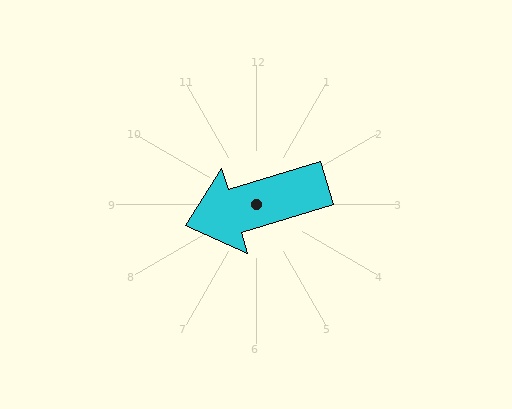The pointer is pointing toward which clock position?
Roughly 8 o'clock.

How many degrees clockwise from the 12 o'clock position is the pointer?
Approximately 253 degrees.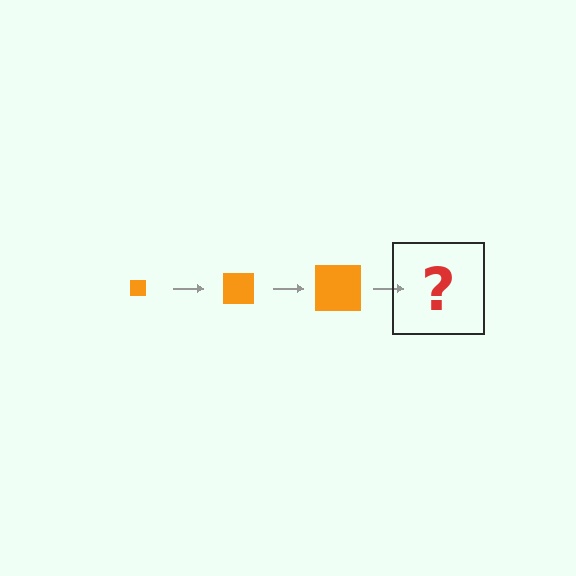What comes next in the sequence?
The next element should be an orange square, larger than the previous one.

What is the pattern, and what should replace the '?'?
The pattern is that the square gets progressively larger each step. The '?' should be an orange square, larger than the previous one.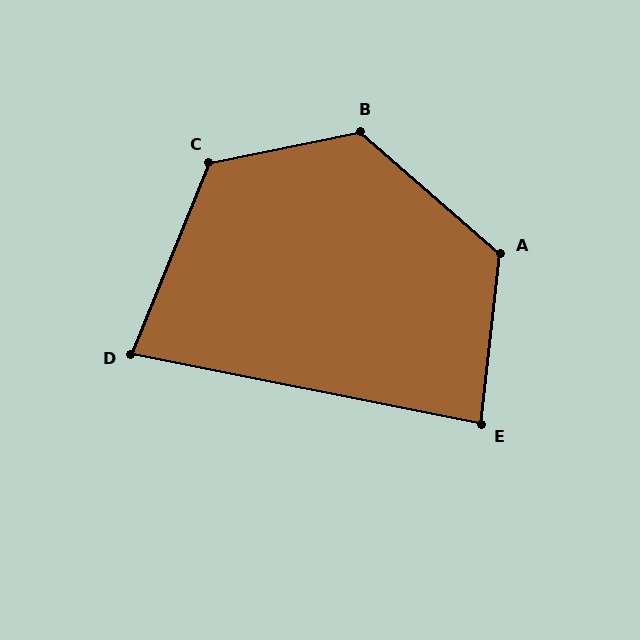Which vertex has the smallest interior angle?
D, at approximately 79 degrees.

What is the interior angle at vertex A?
Approximately 125 degrees (obtuse).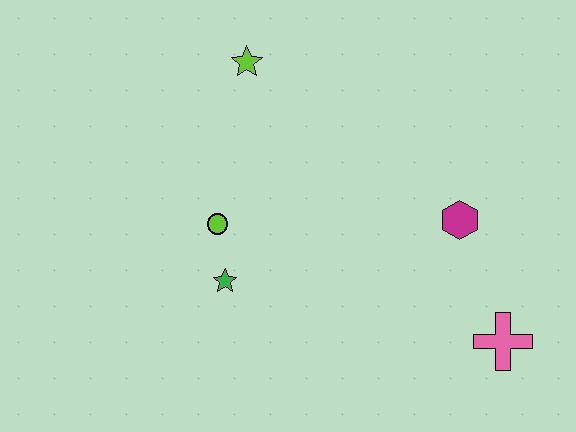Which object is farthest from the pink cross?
The lime star is farthest from the pink cross.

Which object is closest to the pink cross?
The magenta hexagon is closest to the pink cross.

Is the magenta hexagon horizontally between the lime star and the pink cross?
Yes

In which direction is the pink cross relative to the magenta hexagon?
The pink cross is below the magenta hexagon.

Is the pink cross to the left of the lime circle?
No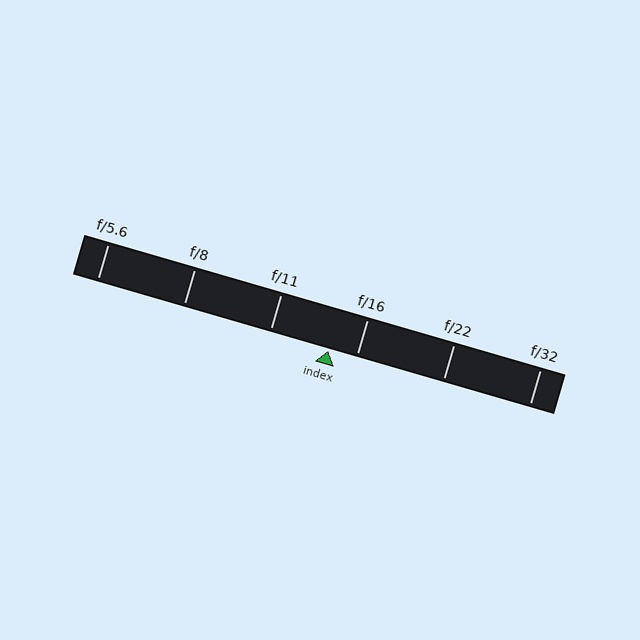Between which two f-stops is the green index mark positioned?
The index mark is between f/11 and f/16.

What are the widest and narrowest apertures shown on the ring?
The widest aperture shown is f/5.6 and the narrowest is f/32.